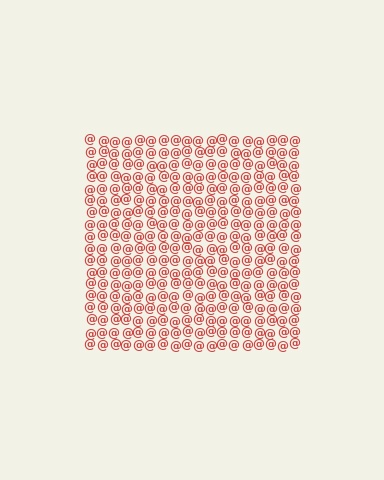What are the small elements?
The small elements are at signs.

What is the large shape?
The large shape is a square.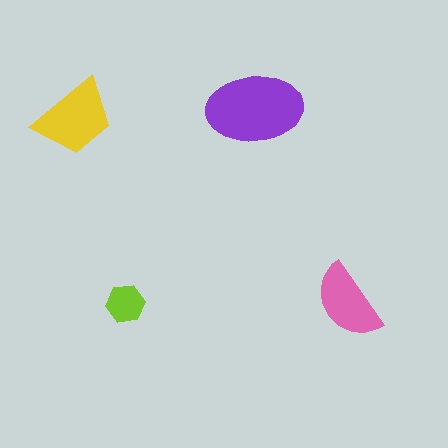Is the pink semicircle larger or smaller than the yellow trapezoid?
Smaller.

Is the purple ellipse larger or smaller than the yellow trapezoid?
Larger.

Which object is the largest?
The purple ellipse.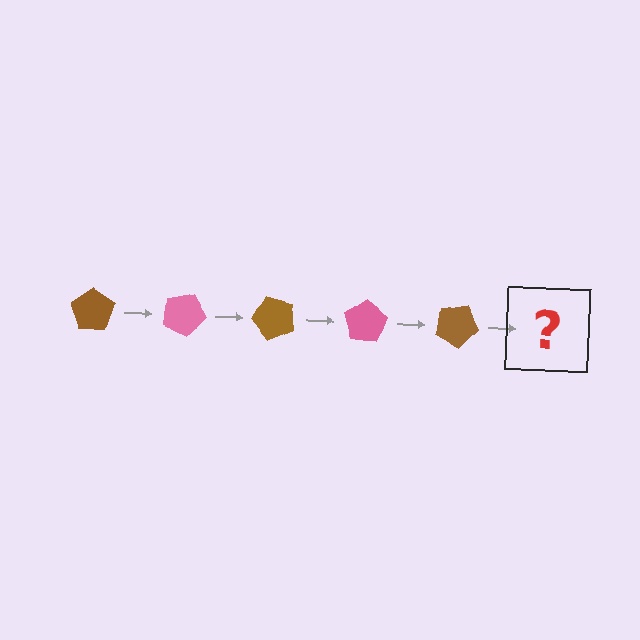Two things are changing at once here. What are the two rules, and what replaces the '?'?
The two rules are that it rotates 25 degrees each step and the color cycles through brown and pink. The '?' should be a pink pentagon, rotated 125 degrees from the start.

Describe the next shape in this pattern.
It should be a pink pentagon, rotated 125 degrees from the start.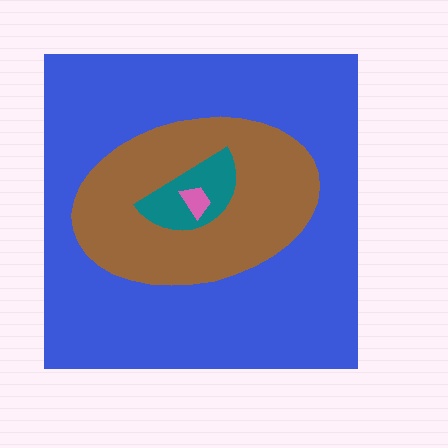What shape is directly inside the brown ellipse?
The teal semicircle.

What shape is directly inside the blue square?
The brown ellipse.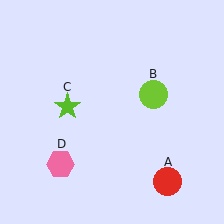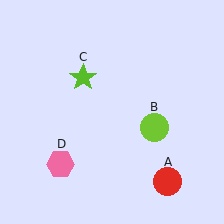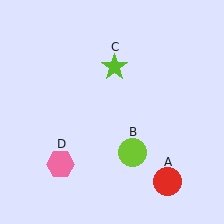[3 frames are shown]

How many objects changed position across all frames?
2 objects changed position: lime circle (object B), lime star (object C).